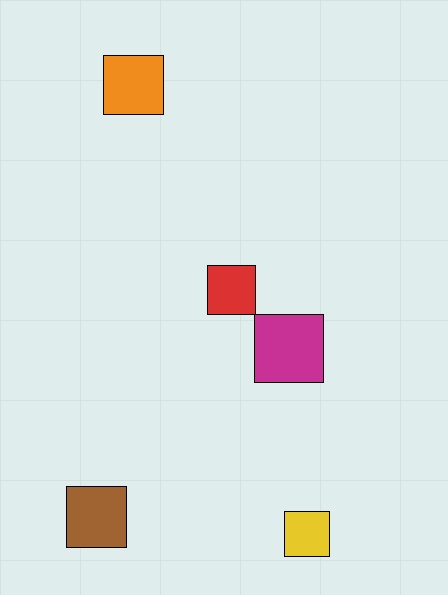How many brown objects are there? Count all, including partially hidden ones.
There is 1 brown object.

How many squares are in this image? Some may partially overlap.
There are 5 squares.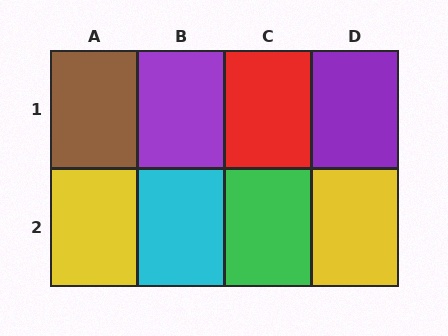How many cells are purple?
2 cells are purple.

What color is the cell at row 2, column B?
Cyan.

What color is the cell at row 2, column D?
Yellow.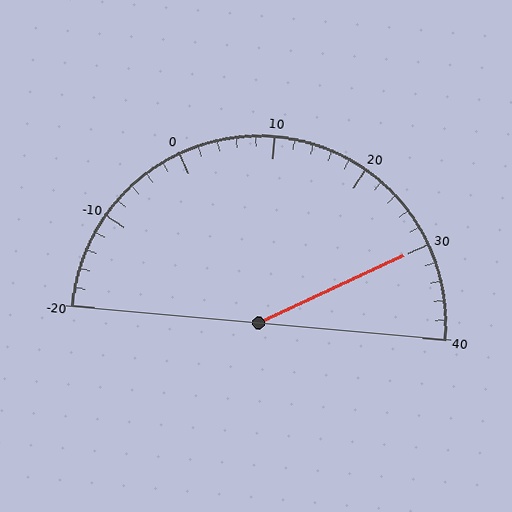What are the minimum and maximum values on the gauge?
The gauge ranges from -20 to 40.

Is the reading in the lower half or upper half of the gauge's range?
The reading is in the upper half of the range (-20 to 40).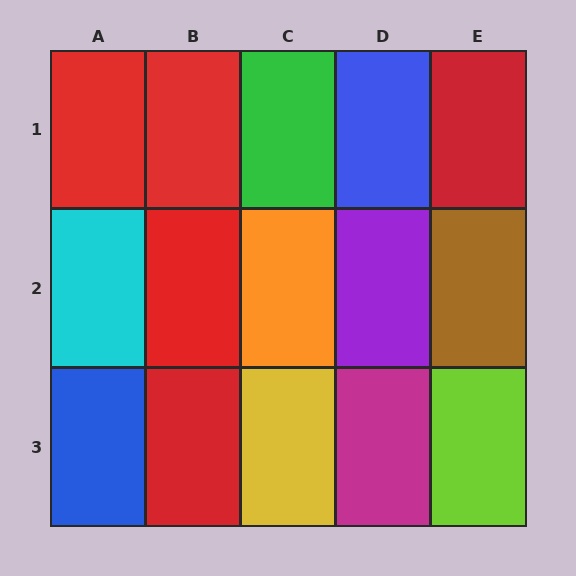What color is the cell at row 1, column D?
Blue.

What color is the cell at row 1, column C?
Green.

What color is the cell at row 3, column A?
Blue.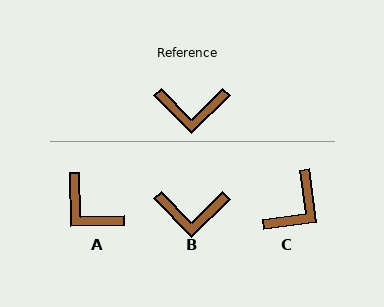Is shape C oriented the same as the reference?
No, it is off by about 53 degrees.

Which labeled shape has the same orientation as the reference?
B.